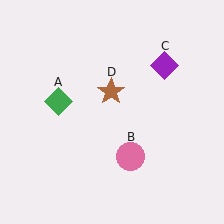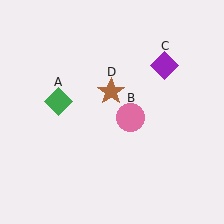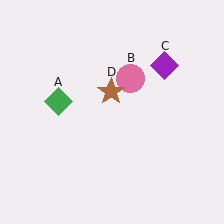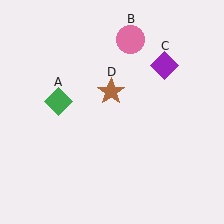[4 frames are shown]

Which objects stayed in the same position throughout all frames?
Green diamond (object A) and purple diamond (object C) and brown star (object D) remained stationary.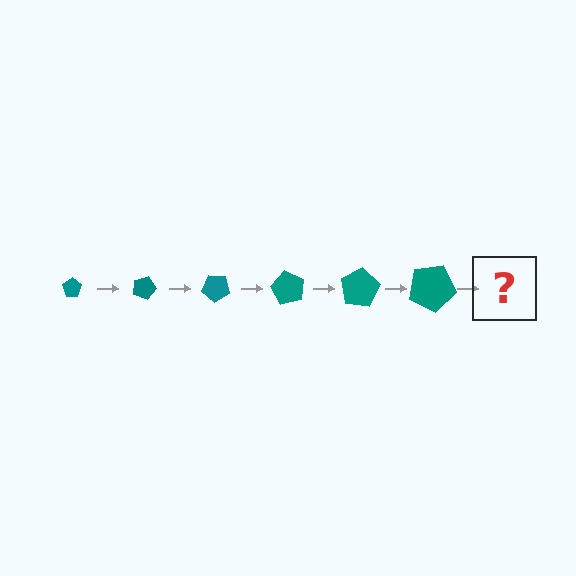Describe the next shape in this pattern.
It should be a pentagon, larger than the previous one and rotated 120 degrees from the start.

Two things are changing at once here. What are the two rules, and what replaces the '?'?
The two rules are that the pentagon grows larger each step and it rotates 20 degrees each step. The '?' should be a pentagon, larger than the previous one and rotated 120 degrees from the start.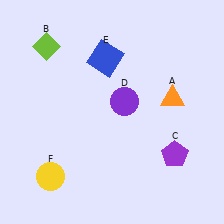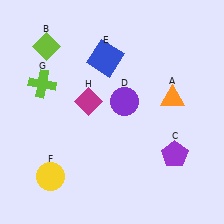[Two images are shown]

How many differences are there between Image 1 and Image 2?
There are 2 differences between the two images.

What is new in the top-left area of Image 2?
A magenta diamond (H) was added in the top-left area of Image 2.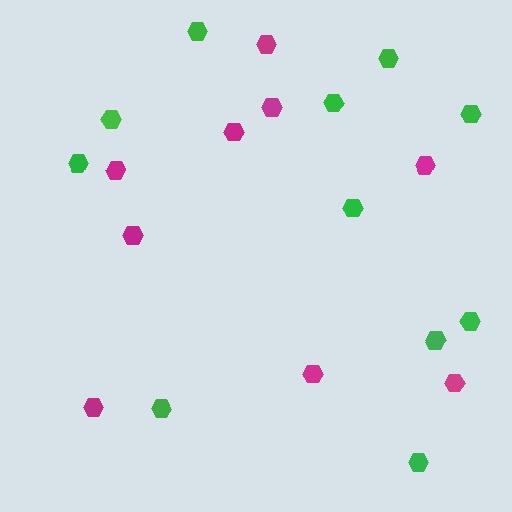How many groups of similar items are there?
There are 2 groups: one group of magenta hexagons (9) and one group of green hexagons (11).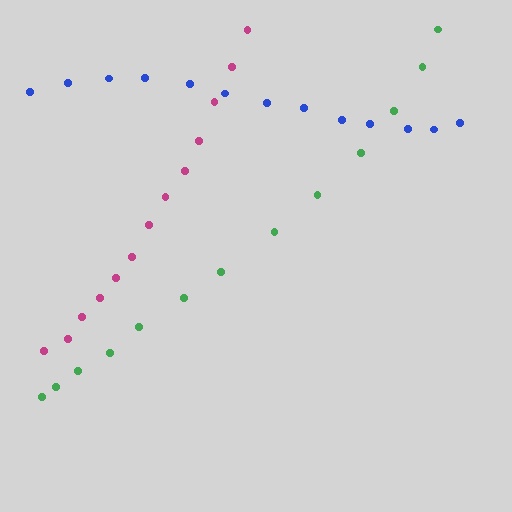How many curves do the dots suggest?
There are 3 distinct paths.